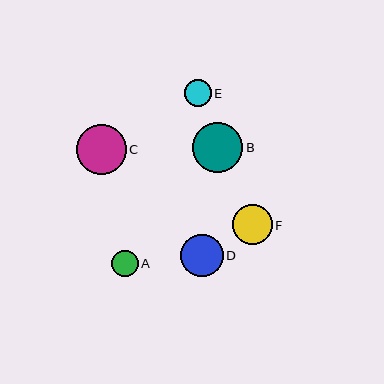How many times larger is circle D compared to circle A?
Circle D is approximately 1.6 times the size of circle A.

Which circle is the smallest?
Circle A is the smallest with a size of approximately 26 pixels.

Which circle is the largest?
Circle B is the largest with a size of approximately 50 pixels.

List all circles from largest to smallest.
From largest to smallest: B, C, D, F, E, A.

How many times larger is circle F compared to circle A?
Circle F is approximately 1.5 times the size of circle A.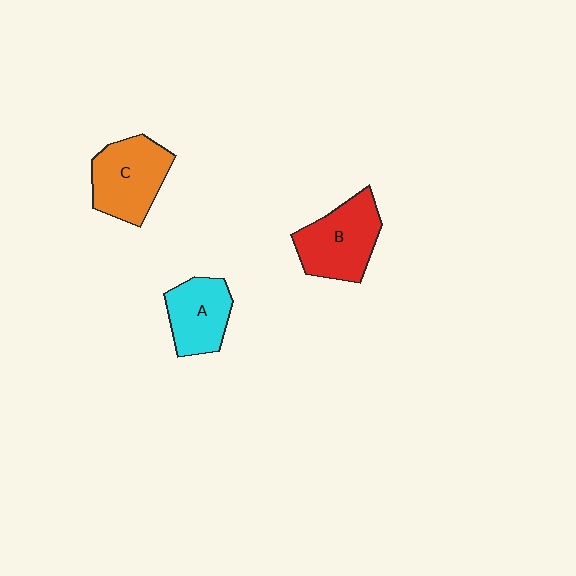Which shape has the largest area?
Shape B (red).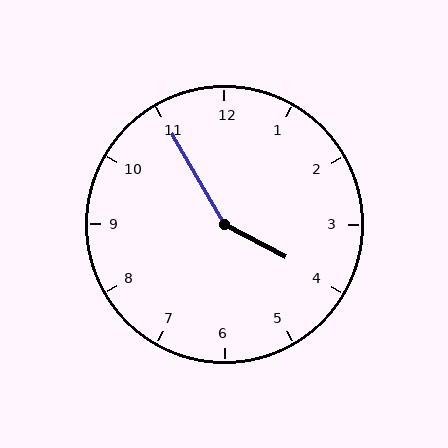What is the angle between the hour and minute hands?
Approximately 148 degrees.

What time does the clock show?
3:55.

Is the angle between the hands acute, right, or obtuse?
It is obtuse.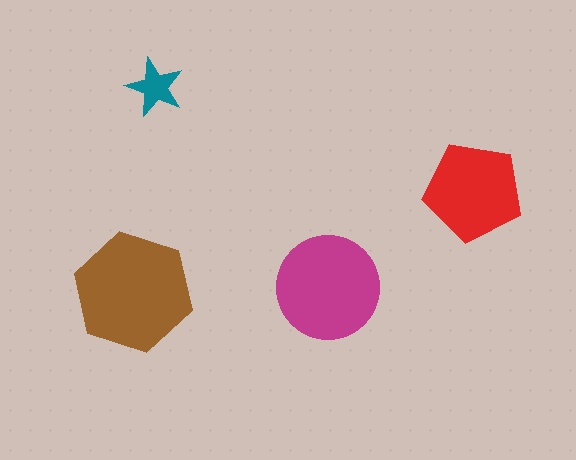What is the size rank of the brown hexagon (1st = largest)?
1st.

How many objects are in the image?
There are 4 objects in the image.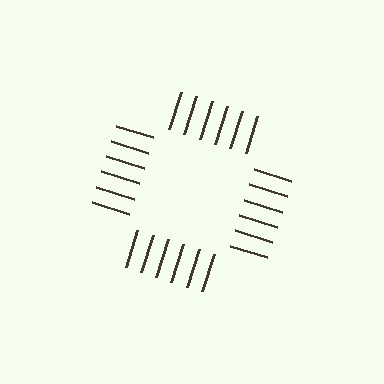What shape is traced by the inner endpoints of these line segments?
An illusory square — the line segments terminate on its edges but no continuous stroke is drawn.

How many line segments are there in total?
24 — 6 along each of the 4 edges.